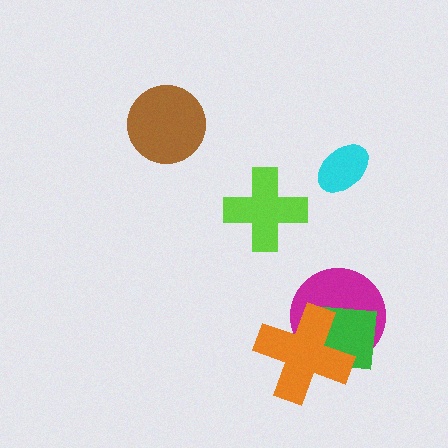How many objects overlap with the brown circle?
0 objects overlap with the brown circle.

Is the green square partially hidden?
Yes, it is partially covered by another shape.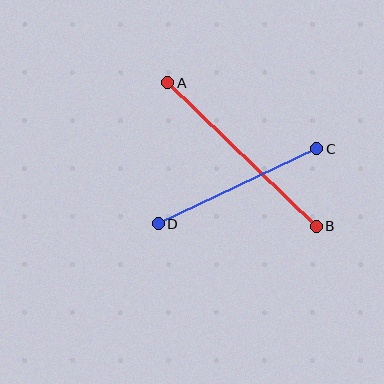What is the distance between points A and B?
The distance is approximately 206 pixels.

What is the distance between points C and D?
The distance is approximately 176 pixels.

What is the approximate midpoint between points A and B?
The midpoint is at approximately (242, 154) pixels.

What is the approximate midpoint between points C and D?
The midpoint is at approximately (238, 186) pixels.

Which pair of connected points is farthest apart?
Points A and B are farthest apart.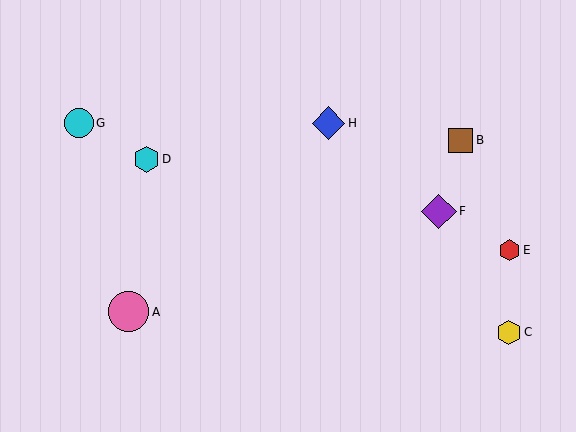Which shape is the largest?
The pink circle (labeled A) is the largest.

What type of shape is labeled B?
Shape B is a brown square.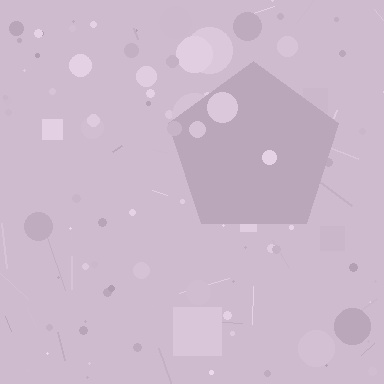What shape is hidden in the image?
A pentagon is hidden in the image.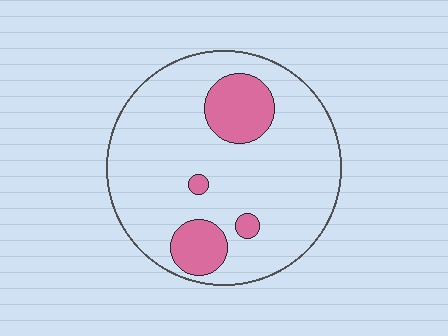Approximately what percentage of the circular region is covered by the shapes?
Approximately 15%.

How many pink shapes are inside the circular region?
4.